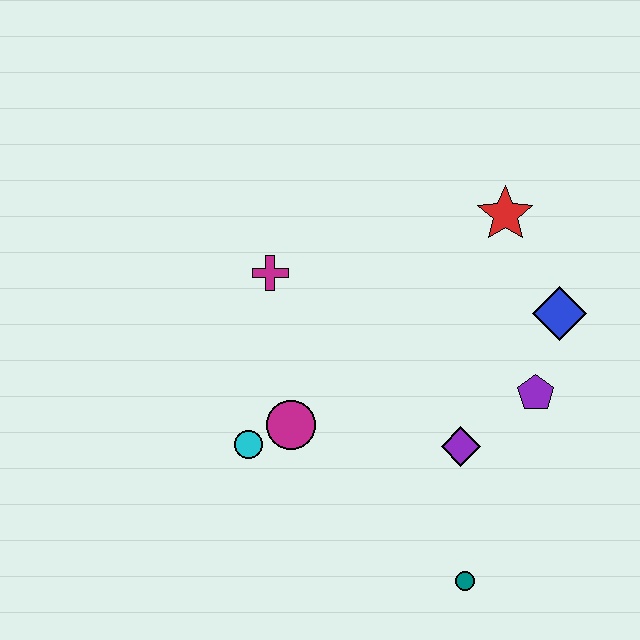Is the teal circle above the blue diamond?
No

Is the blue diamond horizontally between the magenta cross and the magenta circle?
No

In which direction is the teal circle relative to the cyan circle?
The teal circle is to the right of the cyan circle.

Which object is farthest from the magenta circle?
The red star is farthest from the magenta circle.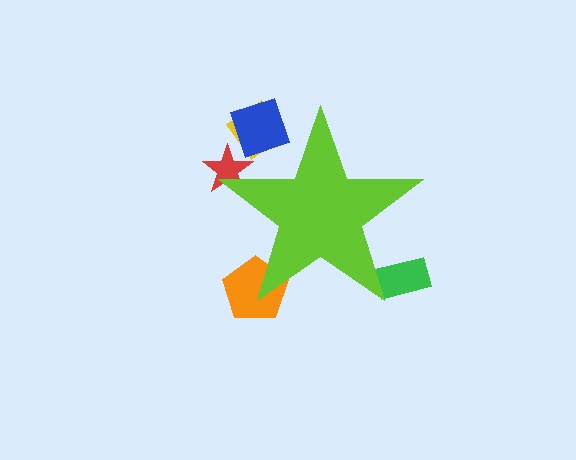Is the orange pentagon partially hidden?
Yes, the orange pentagon is partially hidden behind the lime star.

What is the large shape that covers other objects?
A lime star.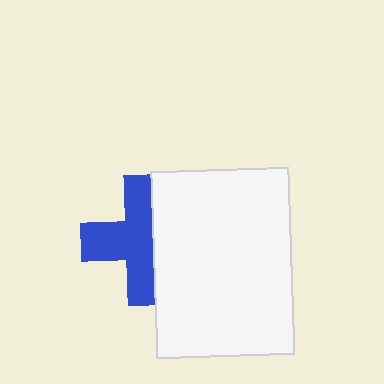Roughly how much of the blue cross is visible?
About half of it is visible (roughly 62%).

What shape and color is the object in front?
The object in front is a white rectangle.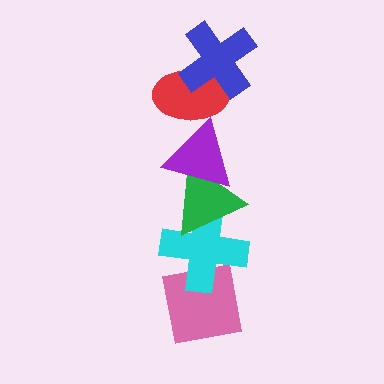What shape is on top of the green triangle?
The purple triangle is on top of the green triangle.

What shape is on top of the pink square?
The cyan cross is on top of the pink square.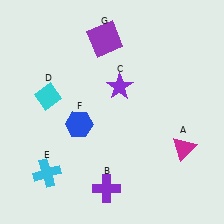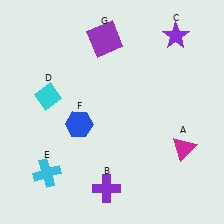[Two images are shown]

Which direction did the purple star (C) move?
The purple star (C) moved right.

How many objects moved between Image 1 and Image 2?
1 object moved between the two images.